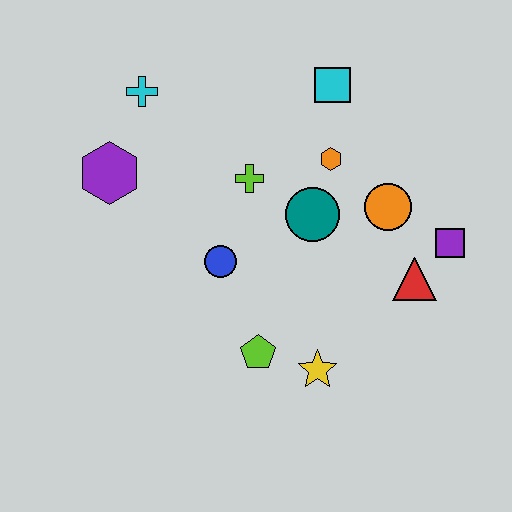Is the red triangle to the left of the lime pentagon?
No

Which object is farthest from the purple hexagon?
The purple square is farthest from the purple hexagon.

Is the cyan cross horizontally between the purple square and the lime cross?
No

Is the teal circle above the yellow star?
Yes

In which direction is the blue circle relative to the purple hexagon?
The blue circle is to the right of the purple hexagon.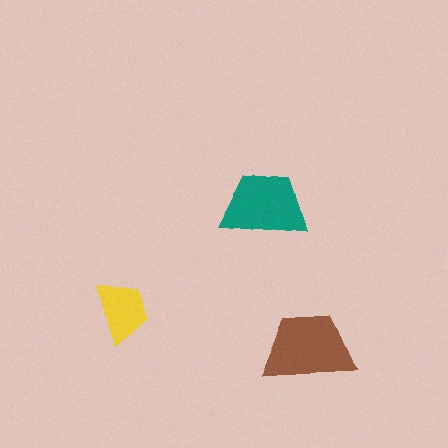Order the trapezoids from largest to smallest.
the brown one, the teal one, the yellow one.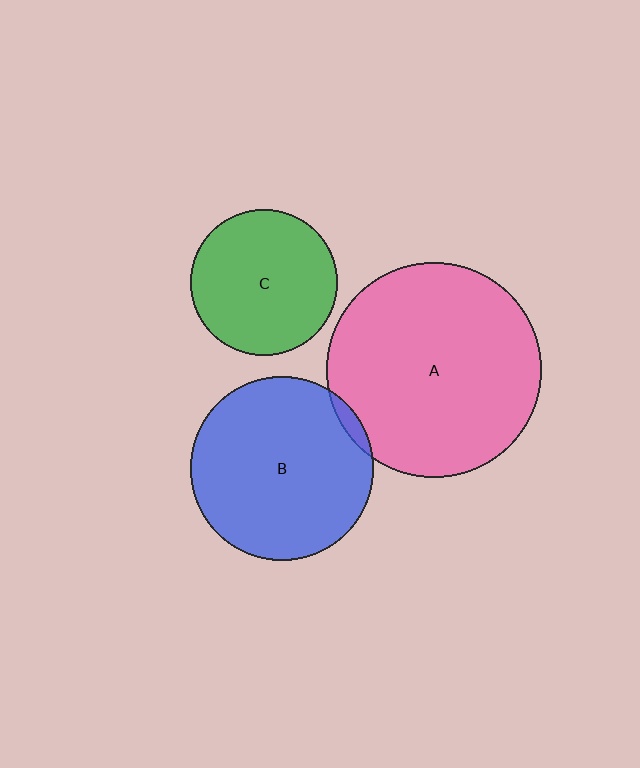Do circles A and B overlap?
Yes.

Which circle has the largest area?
Circle A (pink).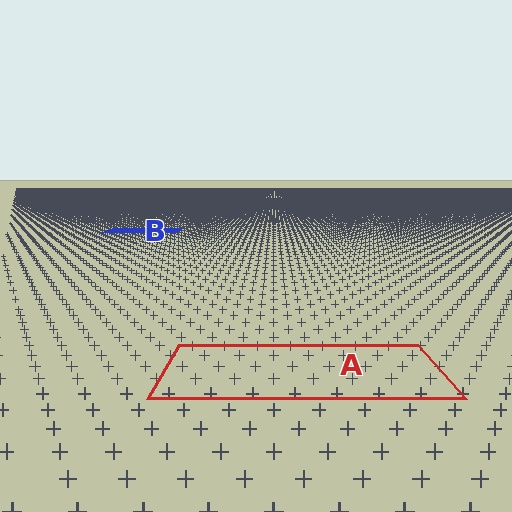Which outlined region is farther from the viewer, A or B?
Region B is farther from the viewer — the texture elements inside it appear smaller and more densely packed.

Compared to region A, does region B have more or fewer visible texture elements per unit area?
Region B has more texture elements per unit area — they are packed more densely because it is farther away.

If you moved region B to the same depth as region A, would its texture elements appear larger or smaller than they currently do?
They would appear larger. At a closer depth, the same texture elements are projected at a bigger on-screen size.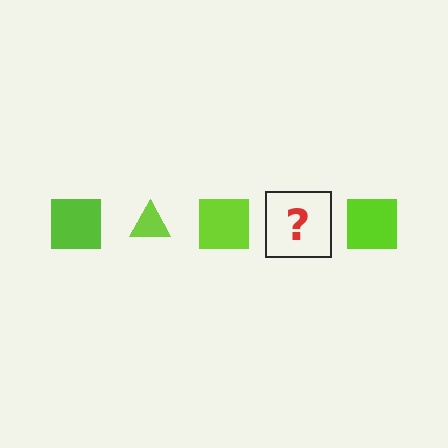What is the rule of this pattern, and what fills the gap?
The rule is that the pattern cycles through square, triangle shapes in lime. The gap should be filled with a lime triangle.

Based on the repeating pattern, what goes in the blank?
The blank should be a lime triangle.